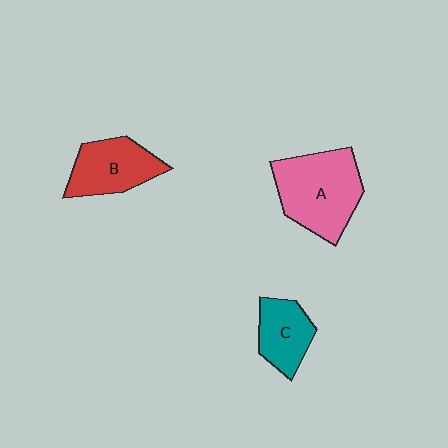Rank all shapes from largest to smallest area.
From largest to smallest: A (pink), B (red), C (teal).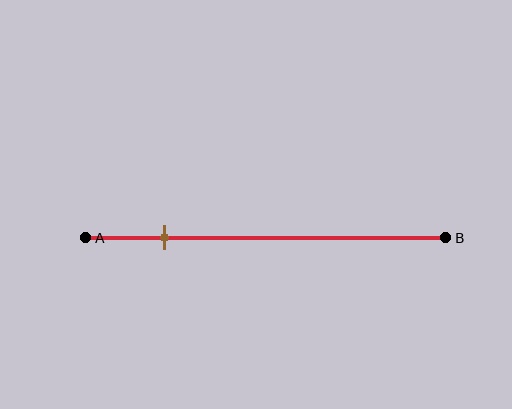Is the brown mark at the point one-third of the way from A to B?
No, the mark is at about 20% from A, not at the 33% one-third point.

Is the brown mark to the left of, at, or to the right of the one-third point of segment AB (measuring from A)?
The brown mark is to the left of the one-third point of segment AB.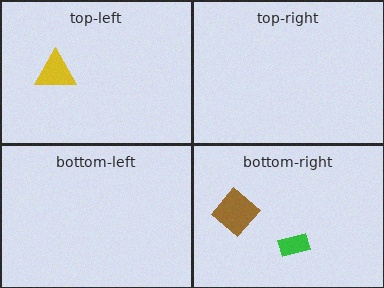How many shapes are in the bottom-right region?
2.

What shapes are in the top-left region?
The yellow triangle.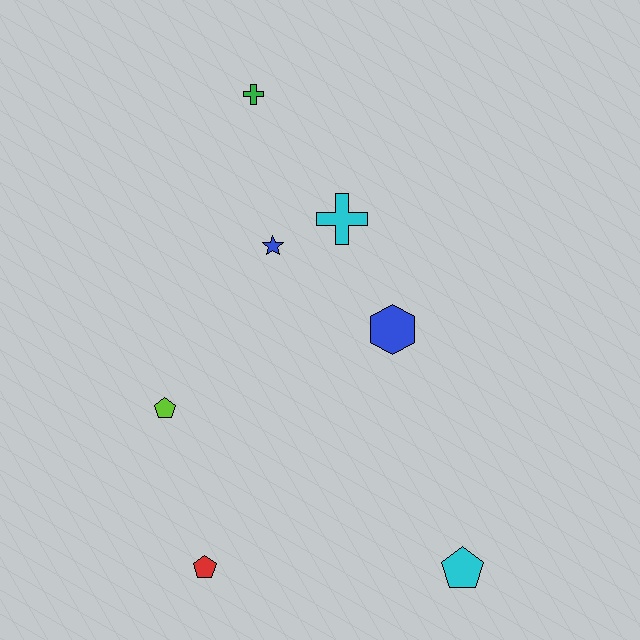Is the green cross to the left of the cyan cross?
Yes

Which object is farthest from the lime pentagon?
The cyan pentagon is farthest from the lime pentagon.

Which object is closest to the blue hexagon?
The cyan cross is closest to the blue hexagon.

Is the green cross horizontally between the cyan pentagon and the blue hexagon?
No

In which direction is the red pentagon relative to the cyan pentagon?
The red pentagon is to the left of the cyan pentagon.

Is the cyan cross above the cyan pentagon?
Yes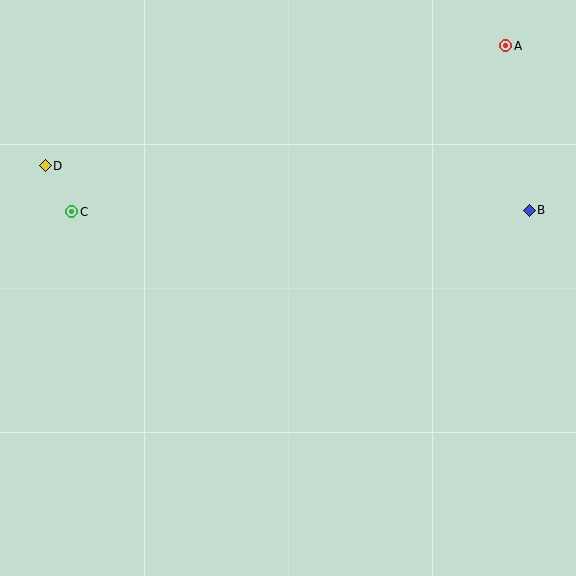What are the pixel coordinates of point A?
Point A is at (506, 46).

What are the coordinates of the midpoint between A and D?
The midpoint between A and D is at (275, 106).